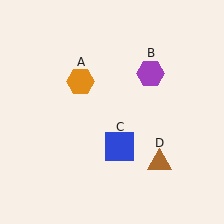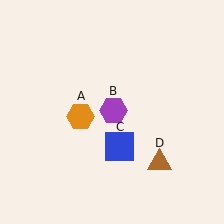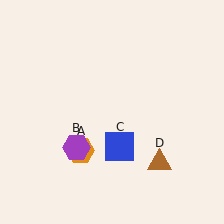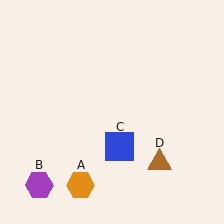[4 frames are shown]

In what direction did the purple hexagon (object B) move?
The purple hexagon (object B) moved down and to the left.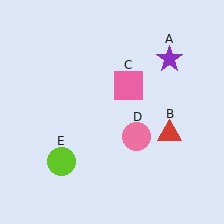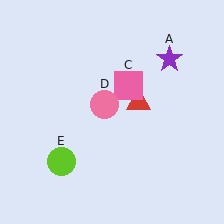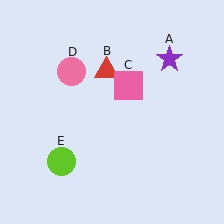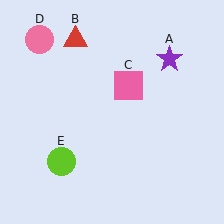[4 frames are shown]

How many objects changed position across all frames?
2 objects changed position: red triangle (object B), pink circle (object D).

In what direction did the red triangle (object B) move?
The red triangle (object B) moved up and to the left.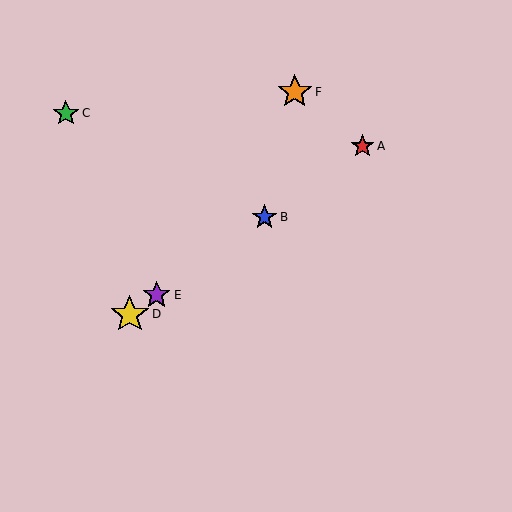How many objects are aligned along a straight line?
4 objects (A, B, D, E) are aligned along a straight line.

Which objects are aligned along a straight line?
Objects A, B, D, E are aligned along a straight line.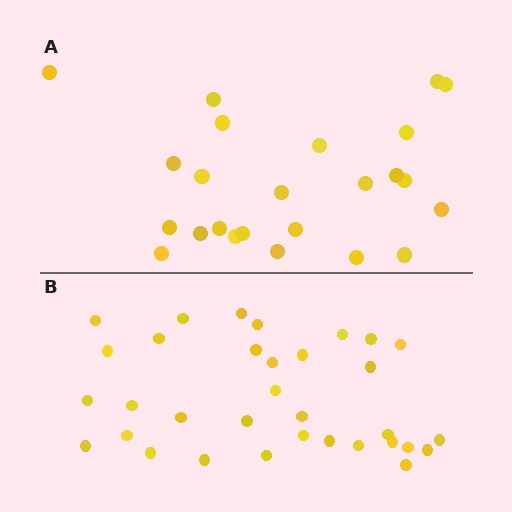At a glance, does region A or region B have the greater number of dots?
Region B (the bottom region) has more dots.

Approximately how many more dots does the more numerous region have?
Region B has roughly 8 or so more dots than region A.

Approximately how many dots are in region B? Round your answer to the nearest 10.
About 30 dots. (The exact count is 33, which rounds to 30.)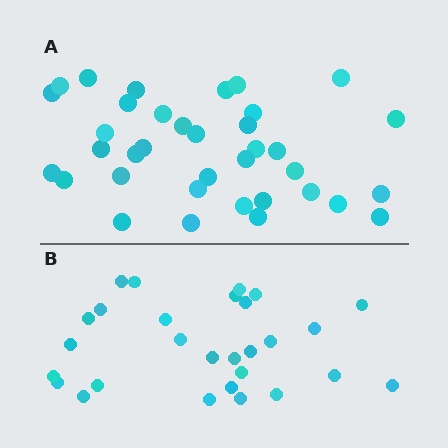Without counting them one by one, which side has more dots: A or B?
Region A (the top region) has more dots.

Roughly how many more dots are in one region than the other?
Region A has roughly 8 or so more dots than region B.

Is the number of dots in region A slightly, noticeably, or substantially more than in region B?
Region A has noticeably more, but not dramatically so. The ratio is roughly 1.3 to 1.